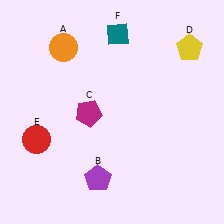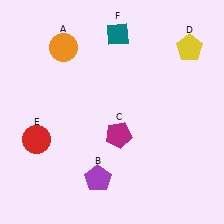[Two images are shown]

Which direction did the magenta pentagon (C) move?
The magenta pentagon (C) moved right.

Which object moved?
The magenta pentagon (C) moved right.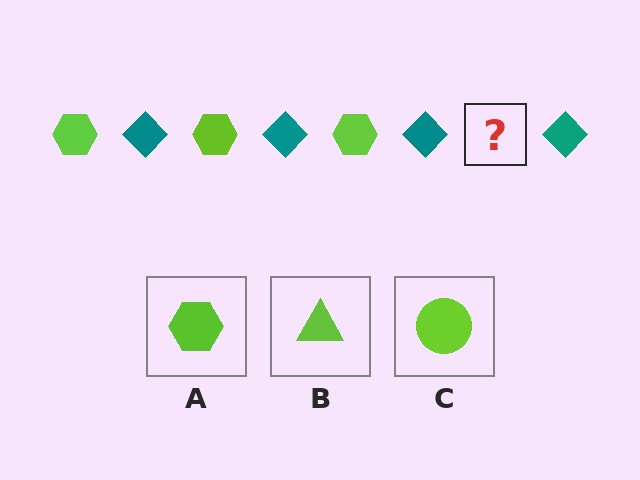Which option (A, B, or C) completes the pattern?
A.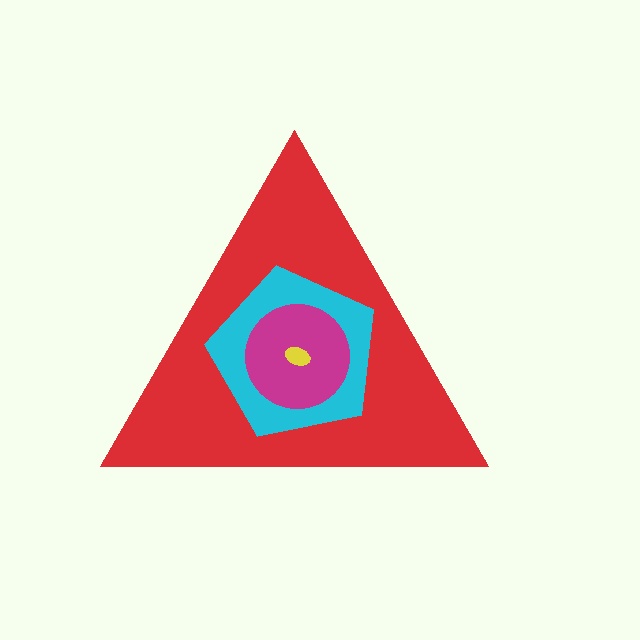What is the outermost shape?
The red triangle.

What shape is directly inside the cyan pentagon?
The magenta circle.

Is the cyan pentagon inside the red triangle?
Yes.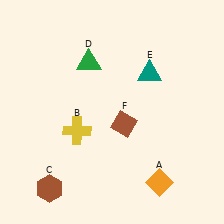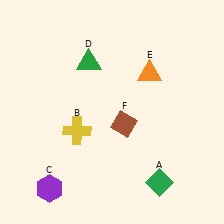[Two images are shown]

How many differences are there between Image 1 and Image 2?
There are 3 differences between the two images.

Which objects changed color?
A changed from orange to green. C changed from brown to purple. E changed from teal to orange.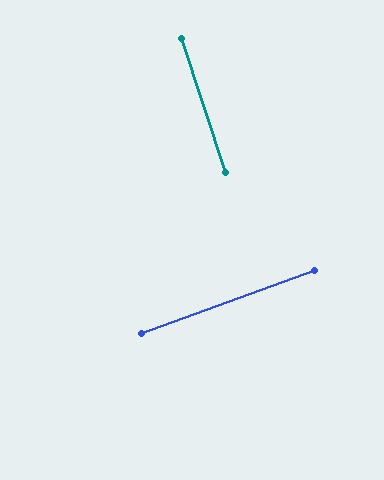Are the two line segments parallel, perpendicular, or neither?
Perpendicular — they meet at approximately 88°.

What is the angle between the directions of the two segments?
Approximately 88 degrees.